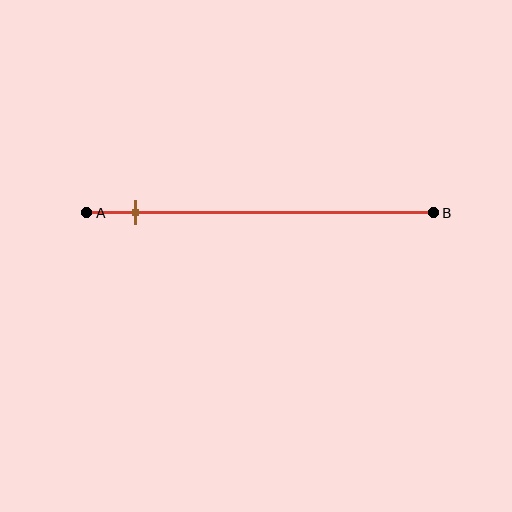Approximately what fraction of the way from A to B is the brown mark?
The brown mark is approximately 15% of the way from A to B.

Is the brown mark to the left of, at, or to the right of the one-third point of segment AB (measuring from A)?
The brown mark is to the left of the one-third point of segment AB.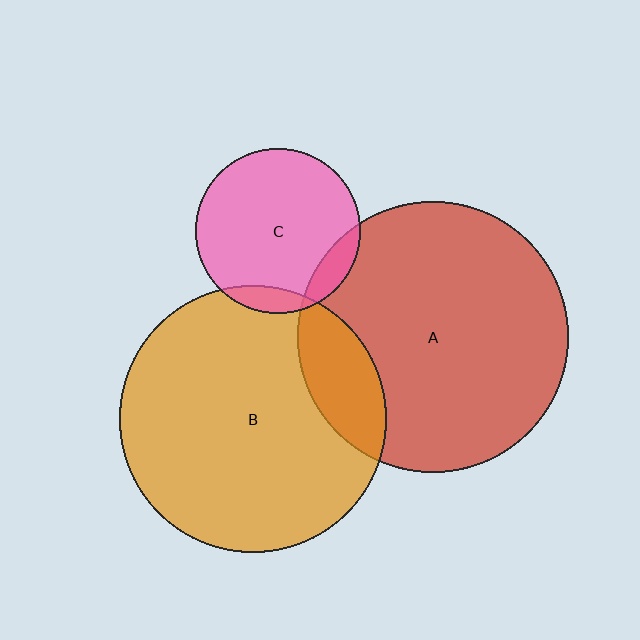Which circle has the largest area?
Circle A (red).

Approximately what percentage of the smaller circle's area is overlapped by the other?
Approximately 10%.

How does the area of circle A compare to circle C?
Approximately 2.7 times.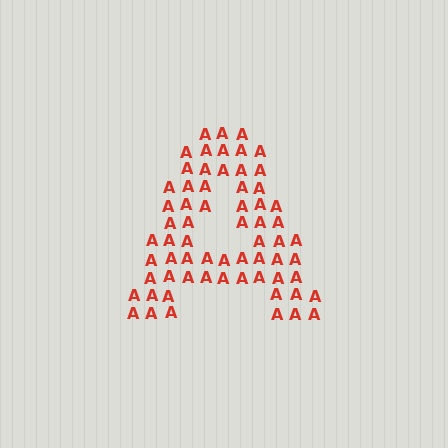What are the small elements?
The small elements are letter A's.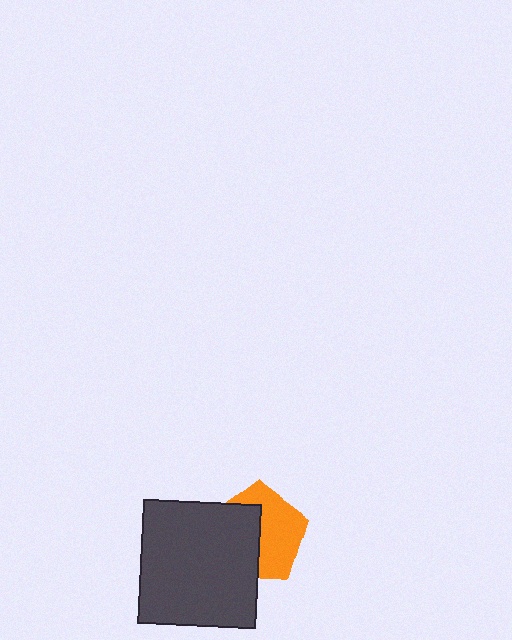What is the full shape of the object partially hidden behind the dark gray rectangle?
The partially hidden object is an orange pentagon.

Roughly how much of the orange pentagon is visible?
About half of it is visible (roughly 51%).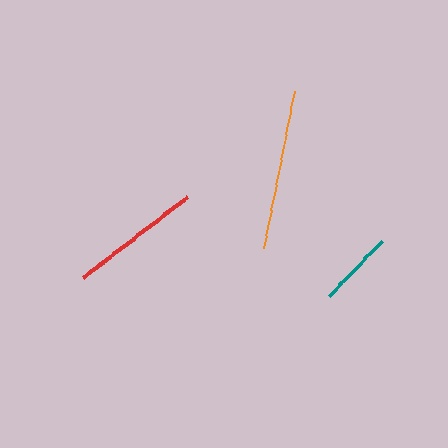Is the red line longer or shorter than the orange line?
The orange line is longer than the red line.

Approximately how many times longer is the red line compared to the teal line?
The red line is approximately 1.7 times the length of the teal line.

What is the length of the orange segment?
The orange segment is approximately 161 pixels long.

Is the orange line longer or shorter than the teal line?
The orange line is longer than the teal line.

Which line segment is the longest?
The orange line is the longest at approximately 161 pixels.